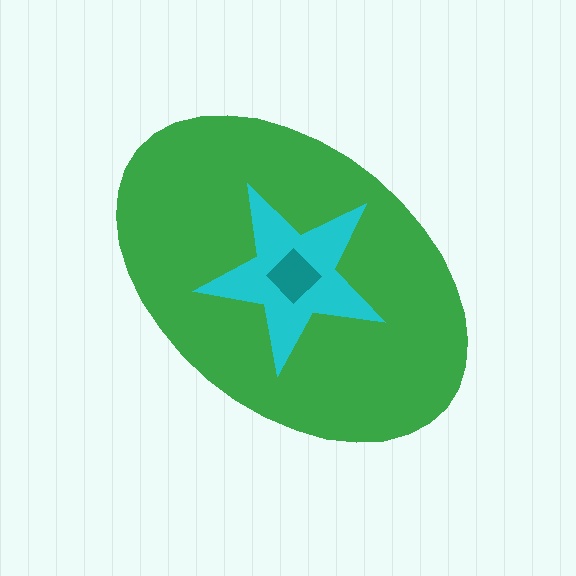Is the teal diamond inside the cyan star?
Yes.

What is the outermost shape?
The green ellipse.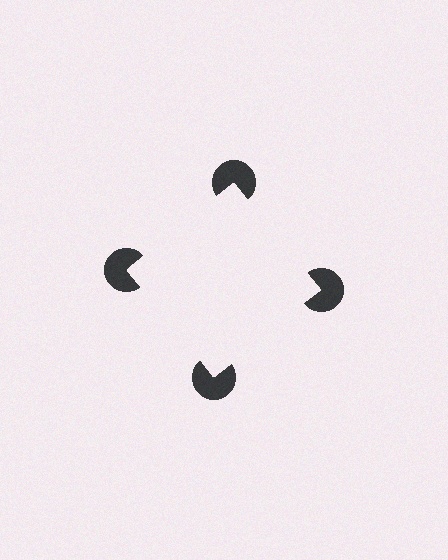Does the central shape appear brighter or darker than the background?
It typically appears slightly brighter than the background, even though no actual brightness change is drawn.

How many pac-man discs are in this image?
There are 4 — one at each vertex of the illusory square.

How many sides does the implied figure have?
4 sides.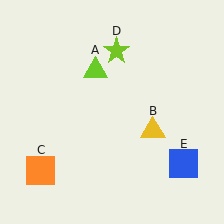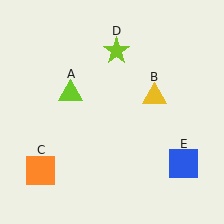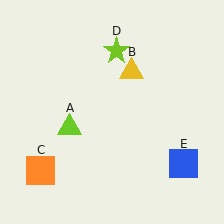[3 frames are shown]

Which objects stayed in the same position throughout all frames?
Orange square (object C) and lime star (object D) and blue square (object E) remained stationary.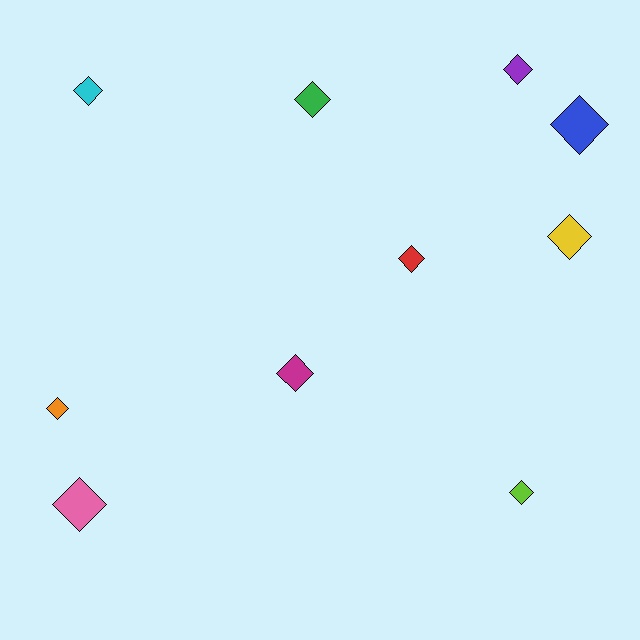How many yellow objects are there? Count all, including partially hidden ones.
There is 1 yellow object.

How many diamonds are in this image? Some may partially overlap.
There are 10 diamonds.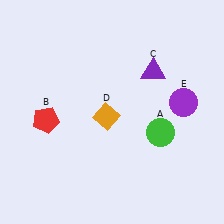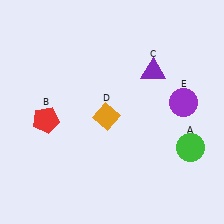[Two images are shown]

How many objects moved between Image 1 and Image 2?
1 object moved between the two images.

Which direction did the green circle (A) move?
The green circle (A) moved right.